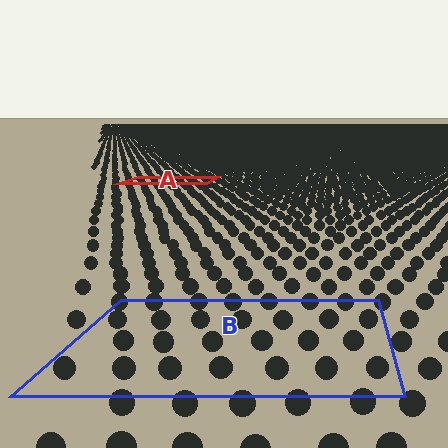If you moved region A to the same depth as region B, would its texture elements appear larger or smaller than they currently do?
They would appear larger. At a closer depth, the same texture elements are projected at a bigger on-screen size.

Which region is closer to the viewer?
Region B is closer. The texture elements there are larger and more spread out.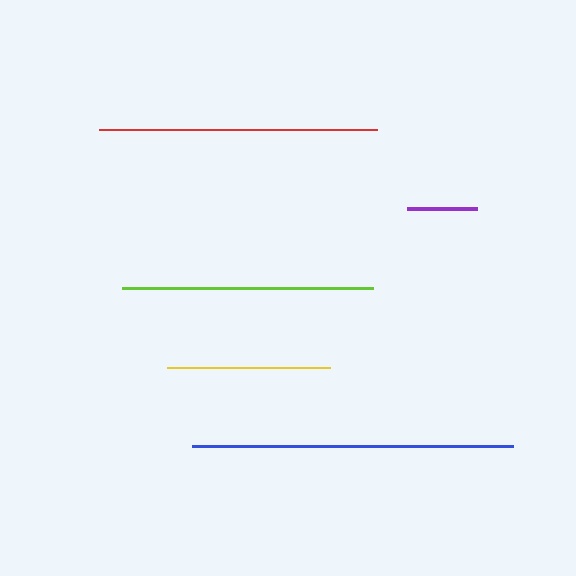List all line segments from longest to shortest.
From longest to shortest: blue, red, lime, yellow, purple.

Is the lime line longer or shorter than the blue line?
The blue line is longer than the lime line.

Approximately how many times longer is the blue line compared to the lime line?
The blue line is approximately 1.3 times the length of the lime line.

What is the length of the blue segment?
The blue segment is approximately 321 pixels long.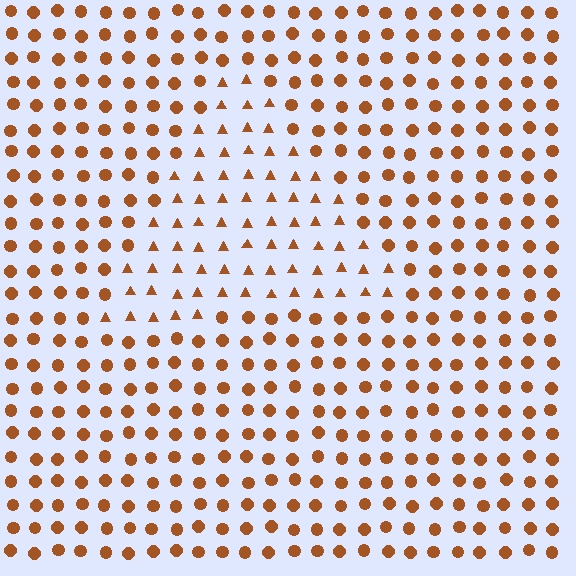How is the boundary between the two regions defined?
The boundary is defined by a change in element shape: triangles inside vs. circles outside. All elements share the same color and spacing.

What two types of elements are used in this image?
The image uses triangles inside the triangle region and circles outside it.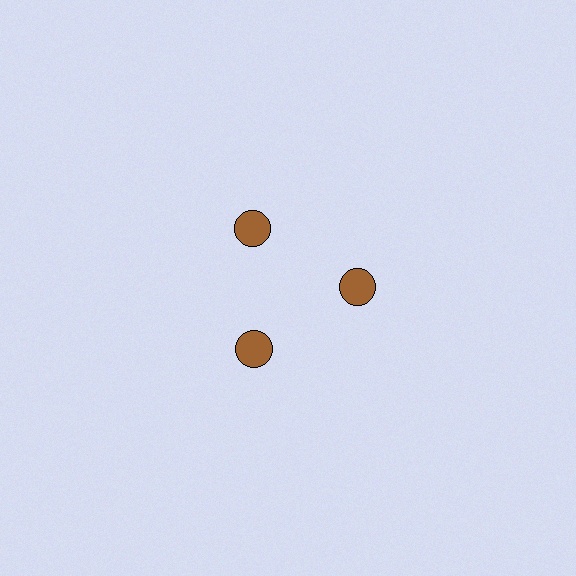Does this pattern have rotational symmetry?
Yes, this pattern has 3-fold rotational symmetry. It looks the same after rotating 120 degrees around the center.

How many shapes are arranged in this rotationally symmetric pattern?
There are 3 shapes, arranged in 3 groups of 1.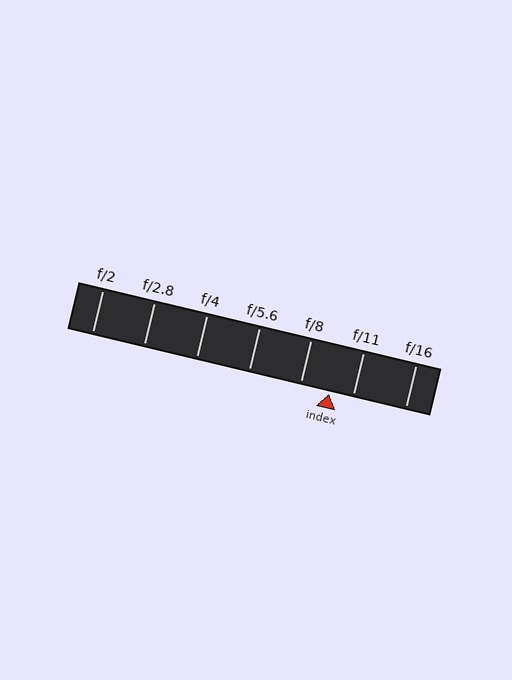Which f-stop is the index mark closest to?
The index mark is closest to f/11.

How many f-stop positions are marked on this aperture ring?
There are 7 f-stop positions marked.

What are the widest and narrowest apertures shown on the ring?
The widest aperture shown is f/2 and the narrowest is f/16.